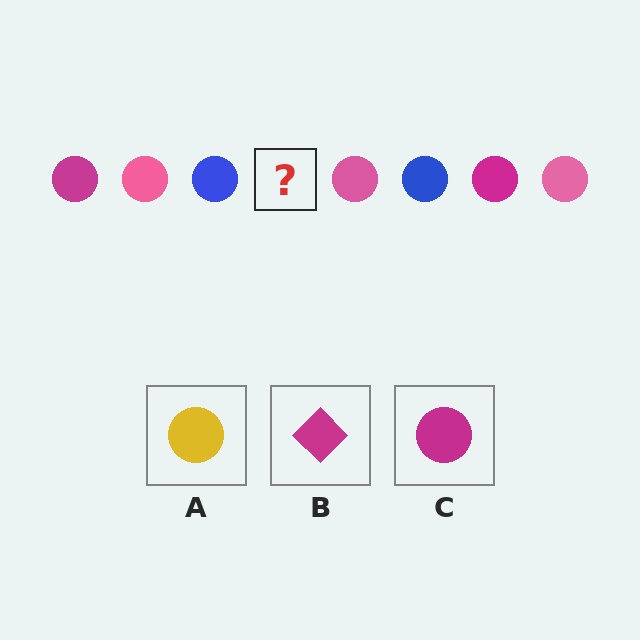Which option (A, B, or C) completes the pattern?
C.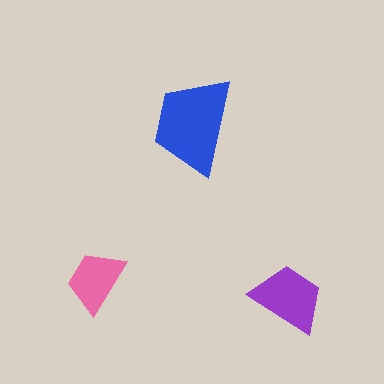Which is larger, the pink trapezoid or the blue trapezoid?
The blue one.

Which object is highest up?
The blue trapezoid is topmost.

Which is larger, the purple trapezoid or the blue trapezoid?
The blue one.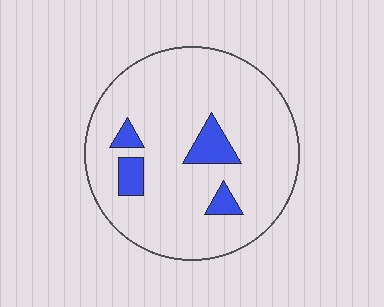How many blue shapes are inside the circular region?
4.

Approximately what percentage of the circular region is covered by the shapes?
Approximately 10%.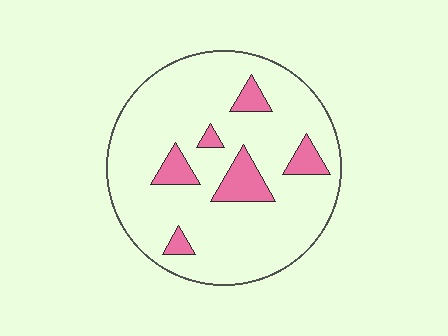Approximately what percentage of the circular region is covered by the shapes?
Approximately 15%.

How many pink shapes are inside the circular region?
6.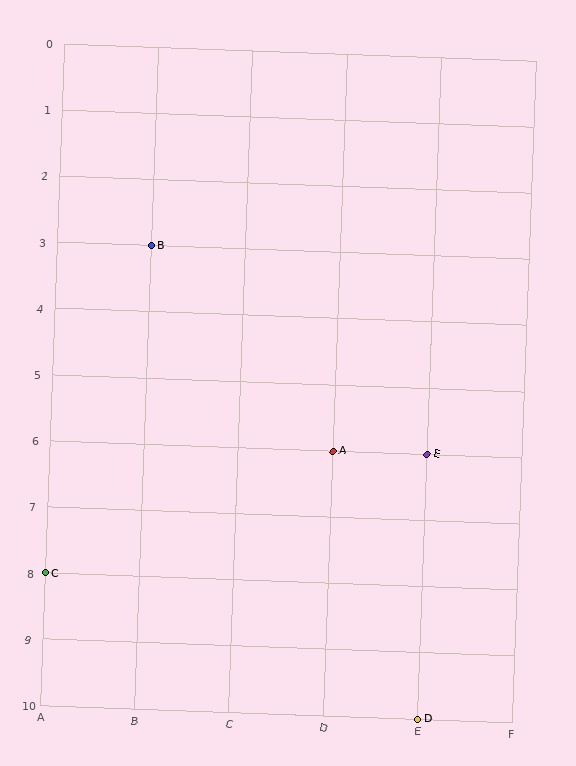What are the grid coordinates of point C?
Point C is at grid coordinates (A, 8).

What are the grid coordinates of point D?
Point D is at grid coordinates (E, 10).